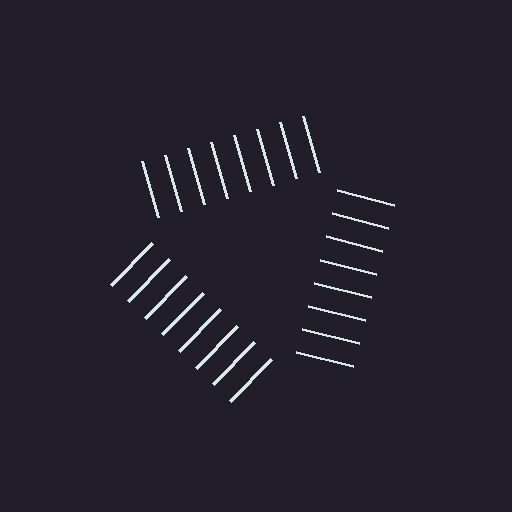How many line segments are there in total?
24 — 8 along each of the 3 edges.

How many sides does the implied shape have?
3 sides — the line-ends trace a triangle.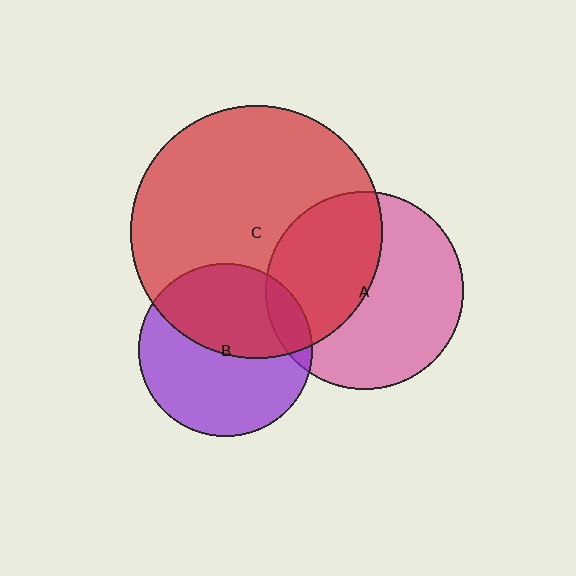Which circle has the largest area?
Circle C (red).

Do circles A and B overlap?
Yes.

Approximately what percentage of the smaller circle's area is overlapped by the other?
Approximately 10%.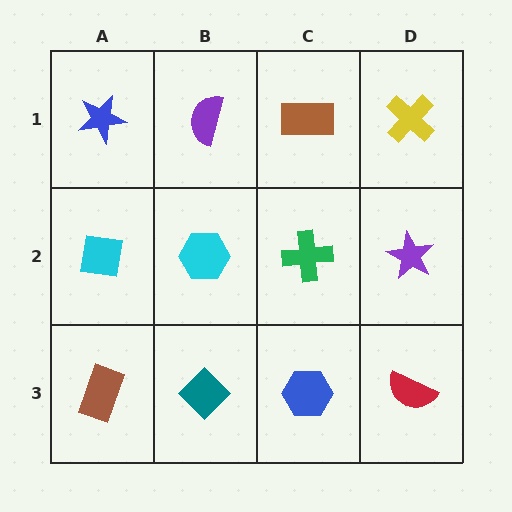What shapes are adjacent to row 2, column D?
A yellow cross (row 1, column D), a red semicircle (row 3, column D), a green cross (row 2, column C).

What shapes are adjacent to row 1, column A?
A cyan square (row 2, column A), a purple semicircle (row 1, column B).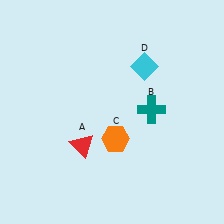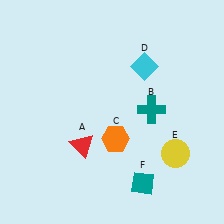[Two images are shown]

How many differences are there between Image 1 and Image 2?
There are 2 differences between the two images.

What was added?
A yellow circle (E), a teal diamond (F) were added in Image 2.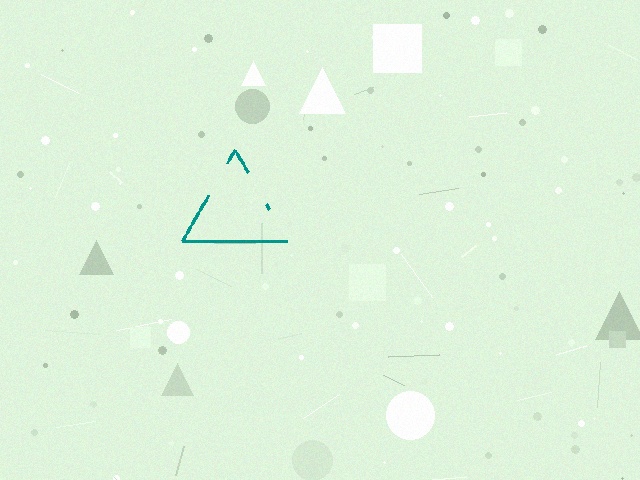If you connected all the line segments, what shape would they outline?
They would outline a triangle.